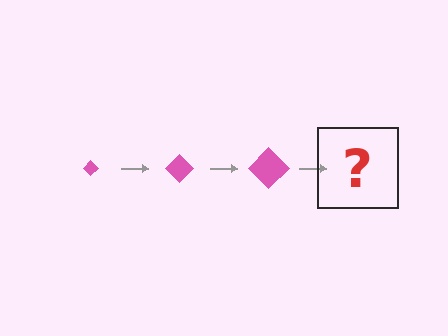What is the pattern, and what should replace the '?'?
The pattern is that the diamond gets progressively larger each step. The '?' should be a pink diamond, larger than the previous one.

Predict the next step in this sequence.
The next step is a pink diamond, larger than the previous one.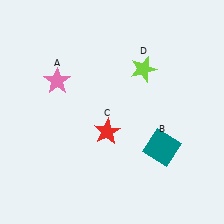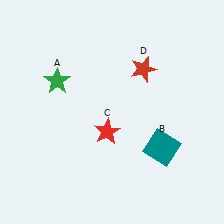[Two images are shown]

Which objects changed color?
A changed from pink to green. D changed from lime to red.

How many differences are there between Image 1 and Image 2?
There are 2 differences between the two images.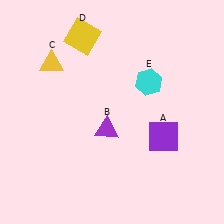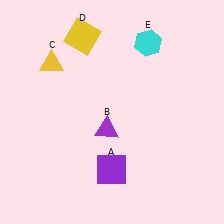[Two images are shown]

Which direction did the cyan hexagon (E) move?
The cyan hexagon (E) moved up.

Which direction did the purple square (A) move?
The purple square (A) moved left.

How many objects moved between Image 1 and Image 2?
2 objects moved between the two images.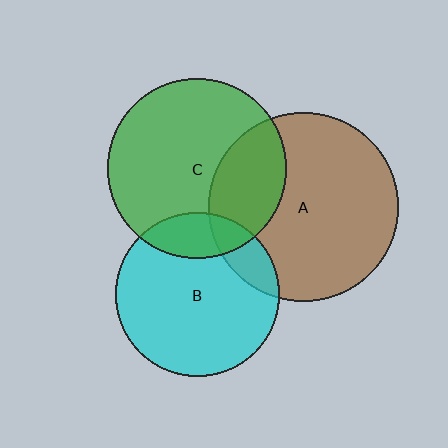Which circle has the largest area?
Circle A (brown).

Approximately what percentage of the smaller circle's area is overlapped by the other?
Approximately 15%.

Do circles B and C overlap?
Yes.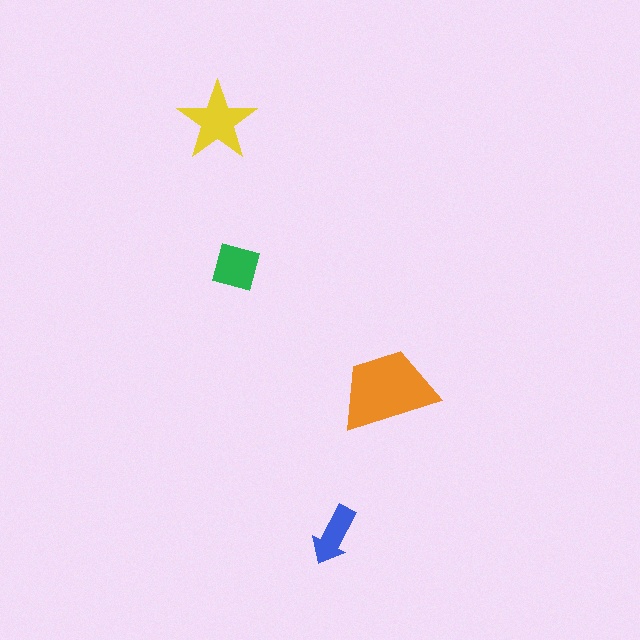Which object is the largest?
The orange trapezoid.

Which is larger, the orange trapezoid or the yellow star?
The orange trapezoid.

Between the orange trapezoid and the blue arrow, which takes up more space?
The orange trapezoid.